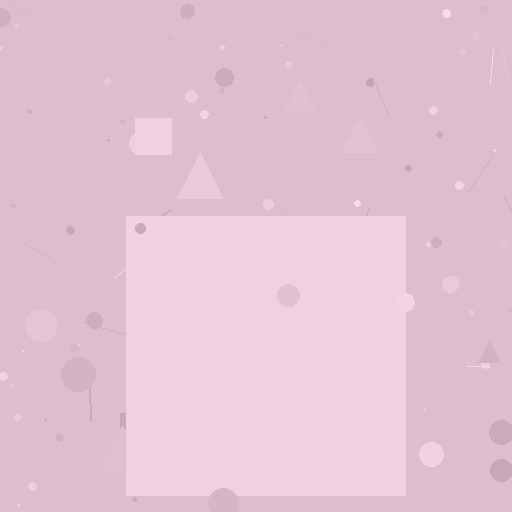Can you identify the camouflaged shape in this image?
The camouflaged shape is a square.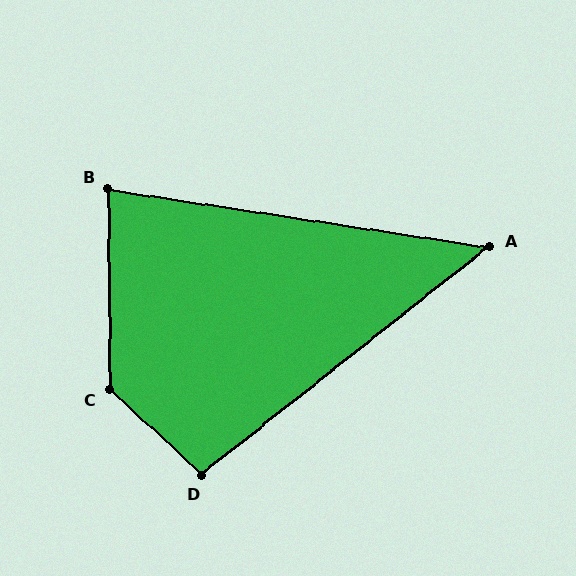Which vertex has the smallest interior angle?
A, at approximately 47 degrees.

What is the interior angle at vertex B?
Approximately 81 degrees (acute).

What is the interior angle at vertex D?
Approximately 99 degrees (obtuse).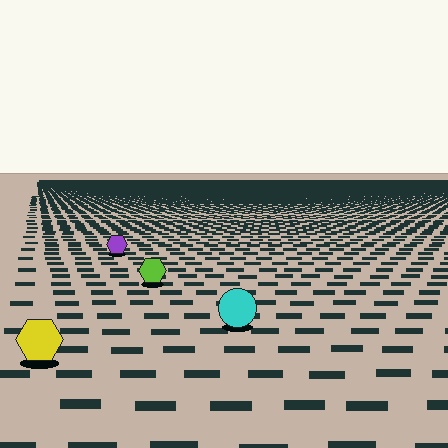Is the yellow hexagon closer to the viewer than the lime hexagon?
Yes. The yellow hexagon is closer — you can tell from the texture gradient: the ground texture is coarser near it.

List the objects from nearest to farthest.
From nearest to farthest: the yellow hexagon, the cyan circle, the lime hexagon, the purple hexagon.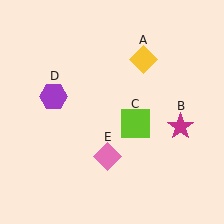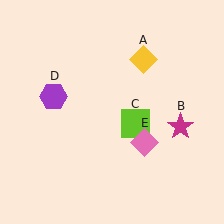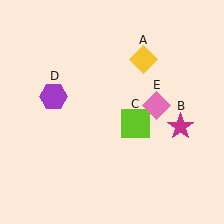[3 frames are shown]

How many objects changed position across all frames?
1 object changed position: pink diamond (object E).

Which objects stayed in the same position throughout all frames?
Yellow diamond (object A) and magenta star (object B) and lime square (object C) and purple hexagon (object D) remained stationary.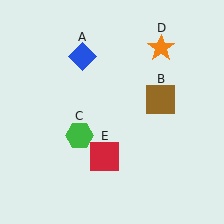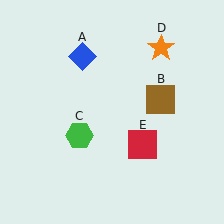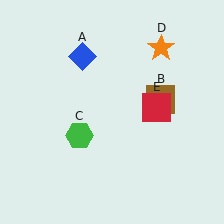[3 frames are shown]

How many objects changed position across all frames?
1 object changed position: red square (object E).